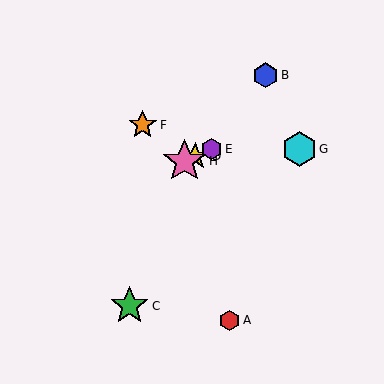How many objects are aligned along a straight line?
3 objects (D, E, H) are aligned along a straight line.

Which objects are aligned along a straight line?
Objects D, E, H are aligned along a straight line.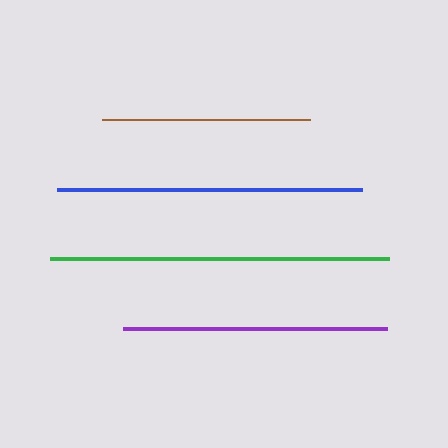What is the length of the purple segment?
The purple segment is approximately 263 pixels long.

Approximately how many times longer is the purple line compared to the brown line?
The purple line is approximately 1.3 times the length of the brown line.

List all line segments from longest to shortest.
From longest to shortest: green, blue, purple, brown.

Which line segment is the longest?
The green line is the longest at approximately 339 pixels.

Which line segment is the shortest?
The brown line is the shortest at approximately 208 pixels.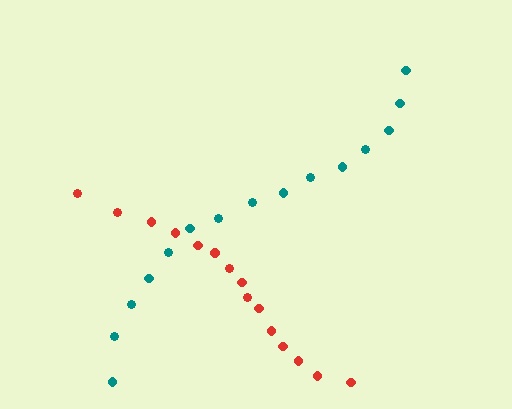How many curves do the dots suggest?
There are 2 distinct paths.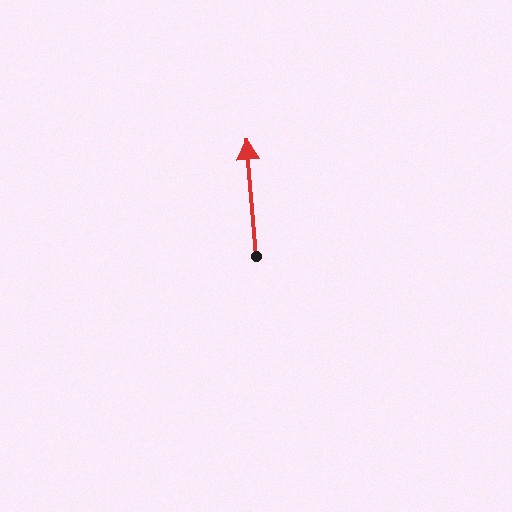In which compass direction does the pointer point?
North.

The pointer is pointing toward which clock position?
Roughly 12 o'clock.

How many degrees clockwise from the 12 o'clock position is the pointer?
Approximately 355 degrees.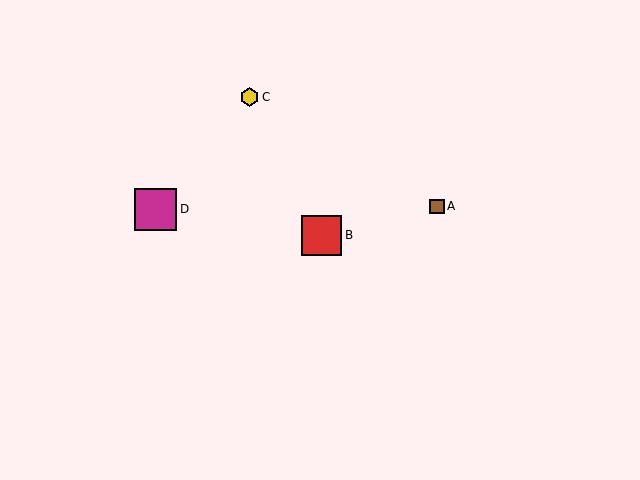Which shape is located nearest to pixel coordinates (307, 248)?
The red square (labeled B) at (322, 235) is nearest to that location.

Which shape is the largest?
The magenta square (labeled D) is the largest.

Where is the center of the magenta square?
The center of the magenta square is at (156, 209).